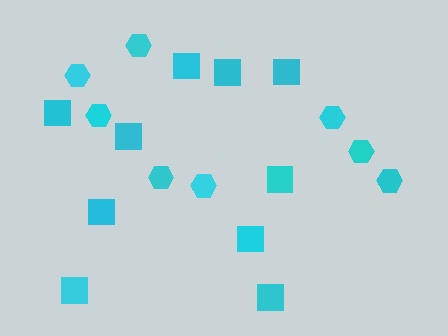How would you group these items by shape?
There are 2 groups: one group of squares (10) and one group of hexagons (8).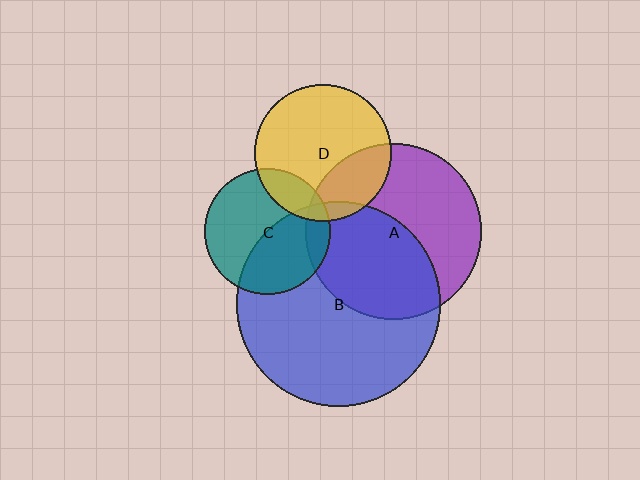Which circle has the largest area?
Circle B (blue).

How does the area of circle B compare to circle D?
Approximately 2.2 times.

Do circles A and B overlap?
Yes.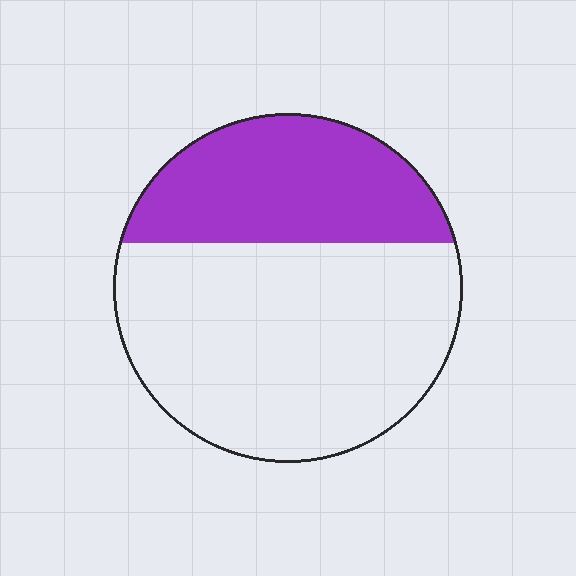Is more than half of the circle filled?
No.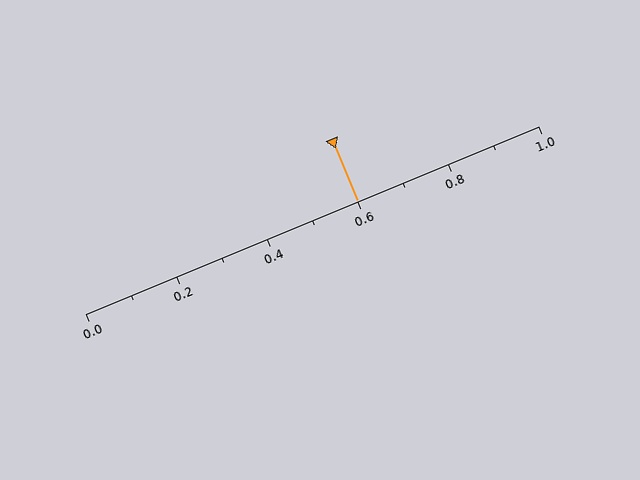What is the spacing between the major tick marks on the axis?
The major ticks are spaced 0.2 apart.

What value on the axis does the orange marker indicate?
The marker indicates approximately 0.6.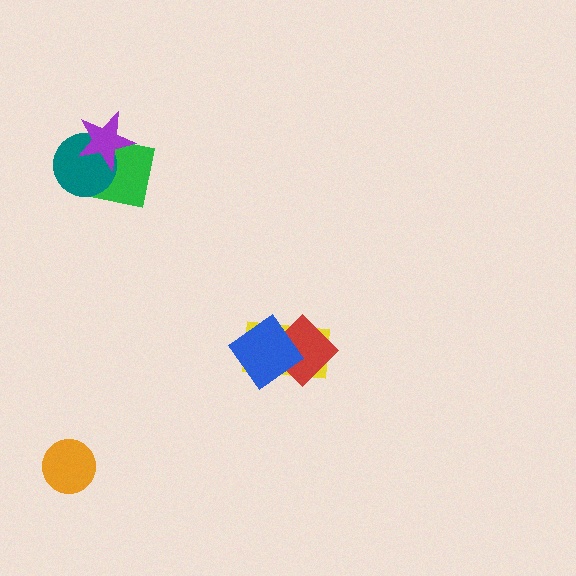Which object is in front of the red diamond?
The blue diamond is in front of the red diamond.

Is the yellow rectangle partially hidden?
Yes, it is partially covered by another shape.